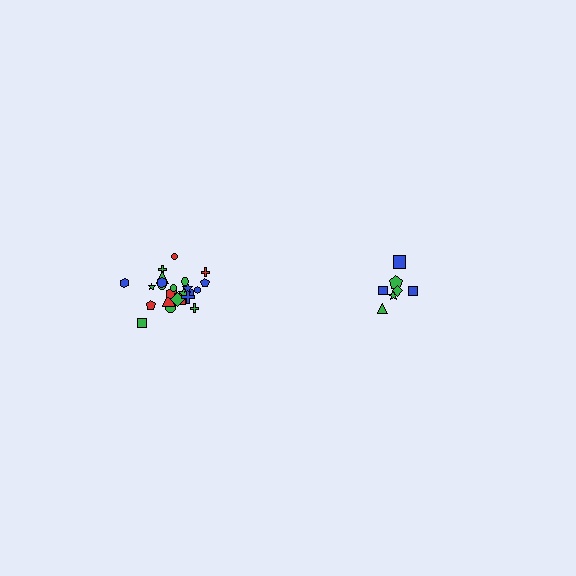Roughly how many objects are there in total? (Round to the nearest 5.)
Roughly 30 objects in total.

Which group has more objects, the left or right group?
The left group.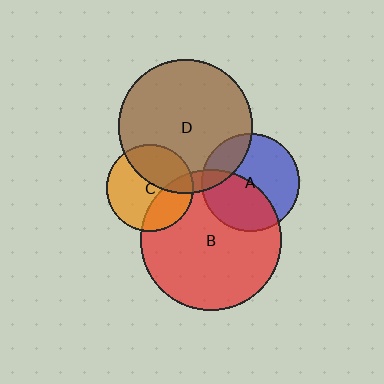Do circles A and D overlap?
Yes.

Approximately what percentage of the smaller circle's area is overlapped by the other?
Approximately 20%.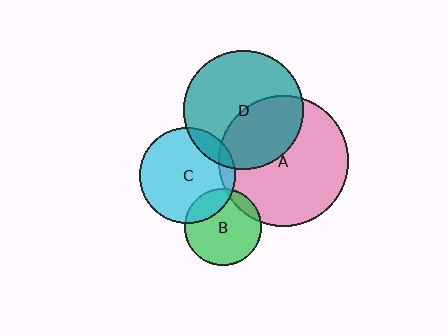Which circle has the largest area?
Circle A (pink).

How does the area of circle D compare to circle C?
Approximately 1.6 times.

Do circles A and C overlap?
Yes.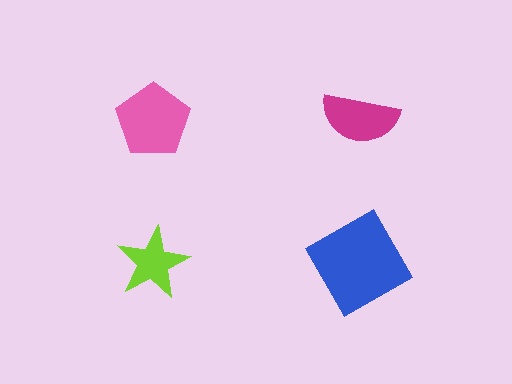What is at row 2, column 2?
A blue diamond.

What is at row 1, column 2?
A magenta semicircle.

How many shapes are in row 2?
2 shapes.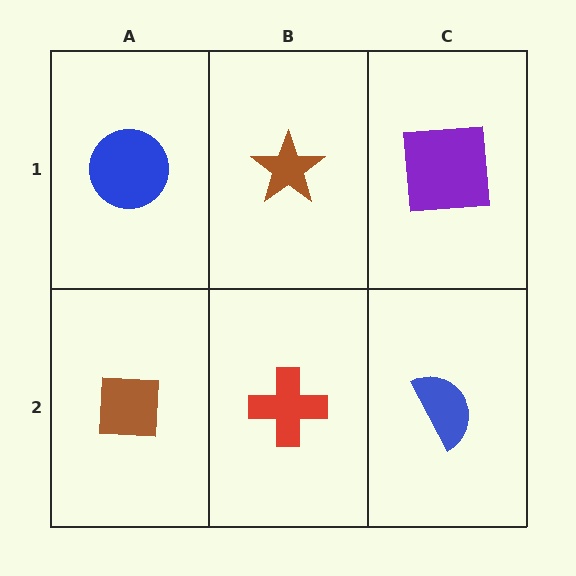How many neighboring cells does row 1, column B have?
3.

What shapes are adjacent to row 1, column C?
A blue semicircle (row 2, column C), a brown star (row 1, column B).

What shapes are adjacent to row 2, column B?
A brown star (row 1, column B), a brown square (row 2, column A), a blue semicircle (row 2, column C).